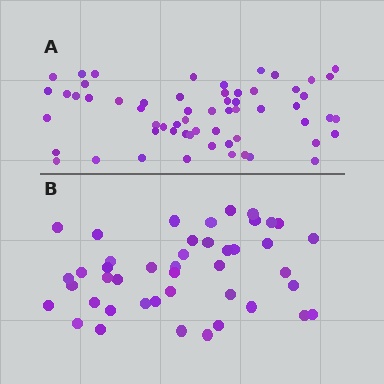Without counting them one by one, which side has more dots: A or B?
Region A (the top region) has more dots.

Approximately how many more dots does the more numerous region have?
Region A has approximately 15 more dots than region B.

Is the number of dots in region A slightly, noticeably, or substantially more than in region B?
Region A has noticeably more, but not dramatically so. The ratio is roughly 1.4 to 1.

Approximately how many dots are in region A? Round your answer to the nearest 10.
About 60 dots.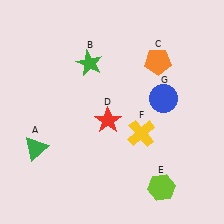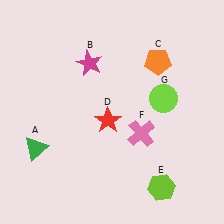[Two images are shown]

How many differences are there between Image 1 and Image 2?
There are 3 differences between the two images.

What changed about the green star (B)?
In Image 1, B is green. In Image 2, it changed to magenta.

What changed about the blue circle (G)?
In Image 1, G is blue. In Image 2, it changed to lime.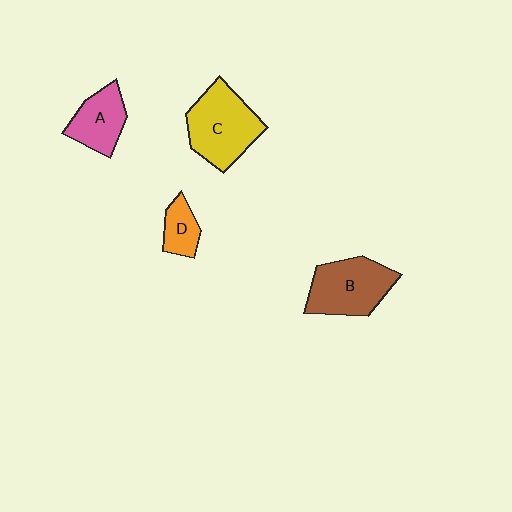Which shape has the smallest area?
Shape D (orange).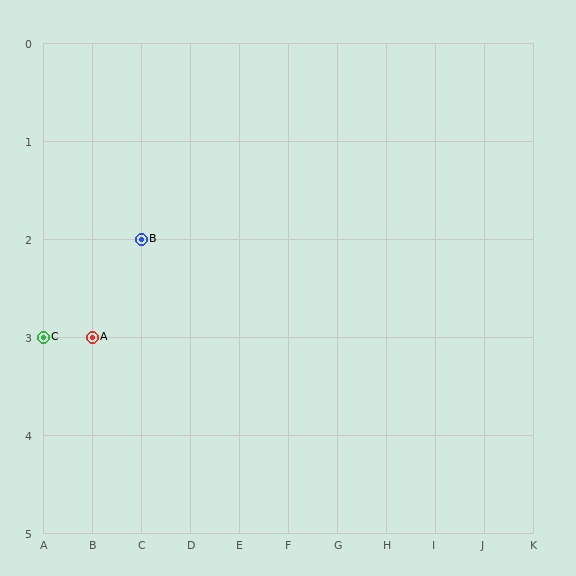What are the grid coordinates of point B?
Point B is at grid coordinates (C, 2).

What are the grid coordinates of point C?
Point C is at grid coordinates (A, 3).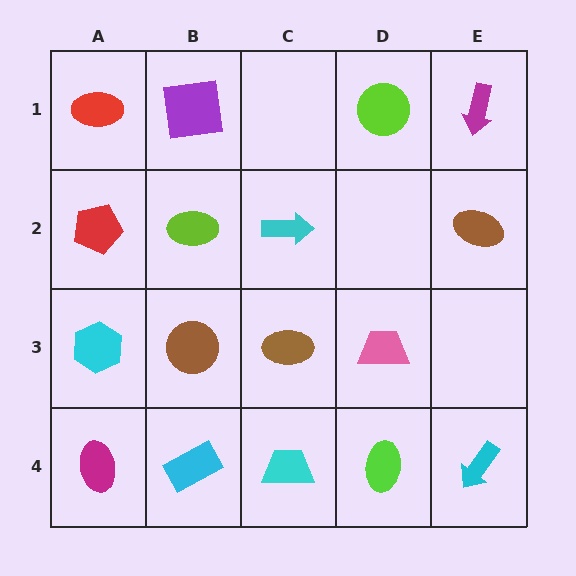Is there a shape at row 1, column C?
No, that cell is empty.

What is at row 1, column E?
A magenta arrow.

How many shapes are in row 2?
4 shapes.